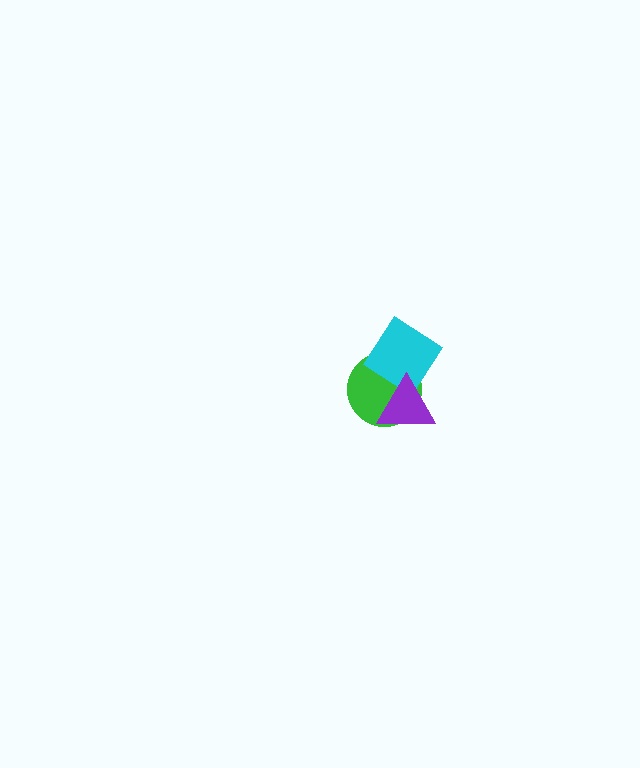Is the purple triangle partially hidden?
No, no other shape covers it.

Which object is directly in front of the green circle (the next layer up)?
The cyan diamond is directly in front of the green circle.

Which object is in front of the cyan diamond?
The purple triangle is in front of the cyan diamond.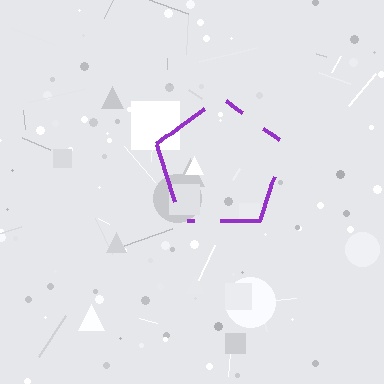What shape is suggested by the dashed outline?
The dashed outline suggests a pentagon.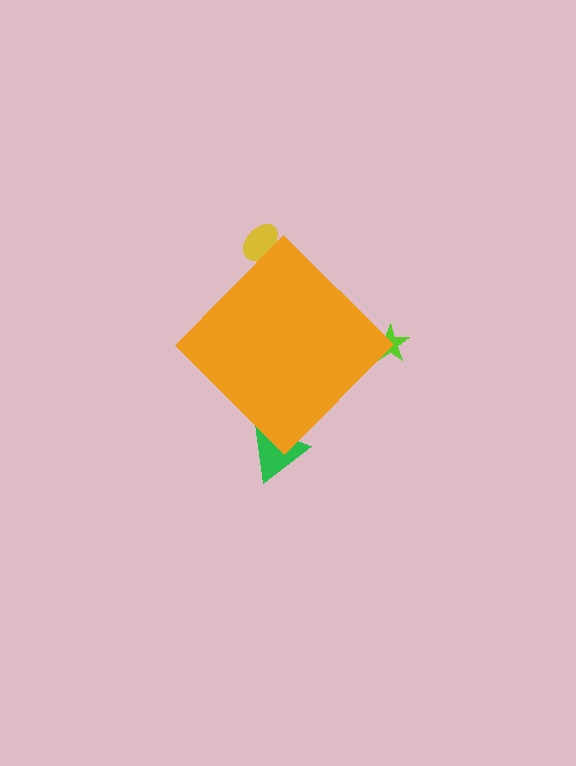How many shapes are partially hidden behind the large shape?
3 shapes are partially hidden.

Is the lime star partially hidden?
Yes, the lime star is partially hidden behind the orange diamond.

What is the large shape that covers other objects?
An orange diamond.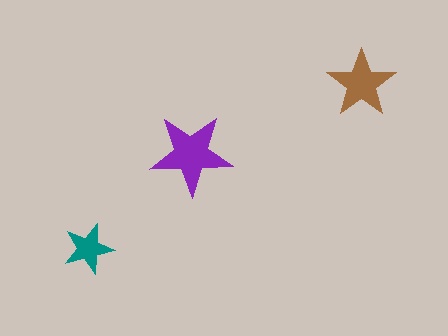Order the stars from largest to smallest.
the purple one, the brown one, the teal one.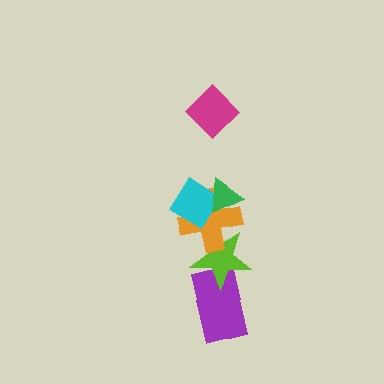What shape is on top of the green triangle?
The magenta diamond is on top of the green triangle.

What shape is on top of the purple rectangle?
The lime star is on top of the purple rectangle.